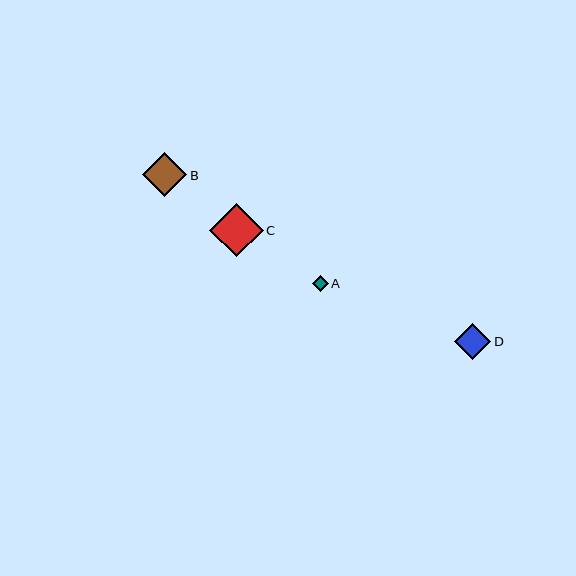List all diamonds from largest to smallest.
From largest to smallest: C, B, D, A.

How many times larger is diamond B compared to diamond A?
Diamond B is approximately 2.9 times the size of diamond A.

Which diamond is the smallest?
Diamond A is the smallest with a size of approximately 15 pixels.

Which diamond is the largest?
Diamond C is the largest with a size of approximately 54 pixels.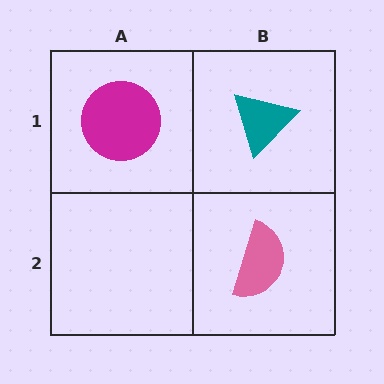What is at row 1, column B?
A teal triangle.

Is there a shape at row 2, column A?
No, that cell is empty.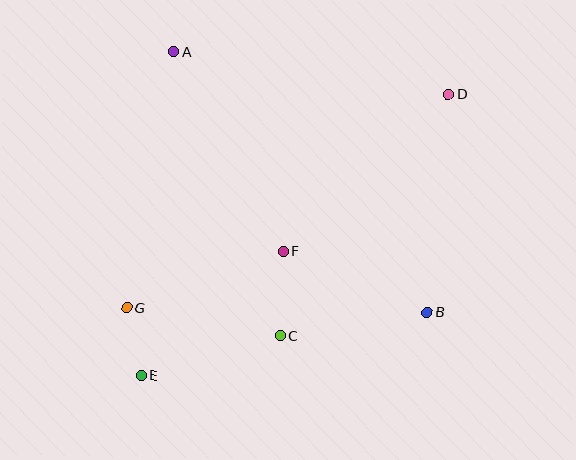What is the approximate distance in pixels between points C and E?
The distance between C and E is approximately 145 pixels.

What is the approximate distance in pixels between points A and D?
The distance between A and D is approximately 277 pixels.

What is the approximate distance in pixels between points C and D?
The distance between C and D is approximately 294 pixels.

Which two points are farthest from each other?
Points D and E are farthest from each other.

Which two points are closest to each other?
Points E and G are closest to each other.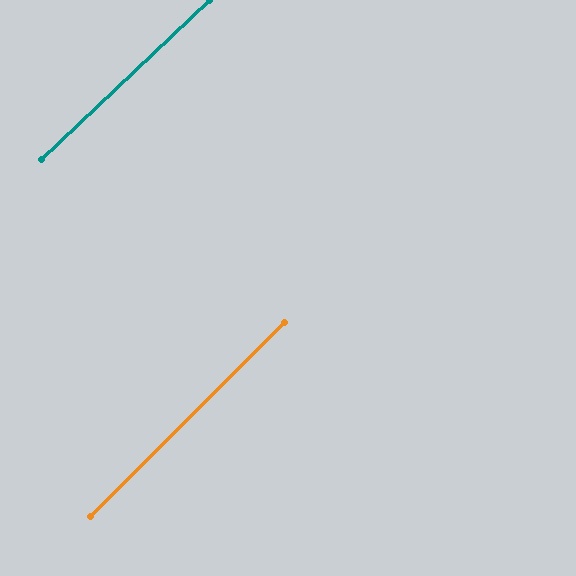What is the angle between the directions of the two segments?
Approximately 2 degrees.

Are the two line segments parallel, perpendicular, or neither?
Parallel — their directions differ by only 1.6°.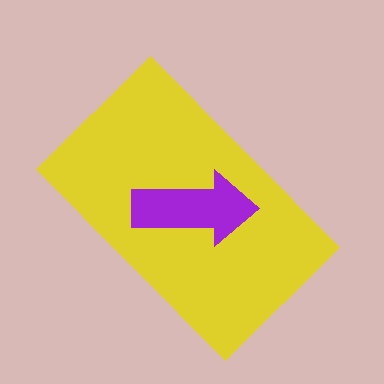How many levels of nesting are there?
2.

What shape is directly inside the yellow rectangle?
The purple arrow.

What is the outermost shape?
The yellow rectangle.